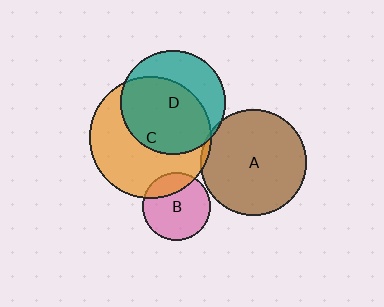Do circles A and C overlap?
Yes.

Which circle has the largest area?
Circle C (orange).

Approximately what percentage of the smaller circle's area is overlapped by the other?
Approximately 5%.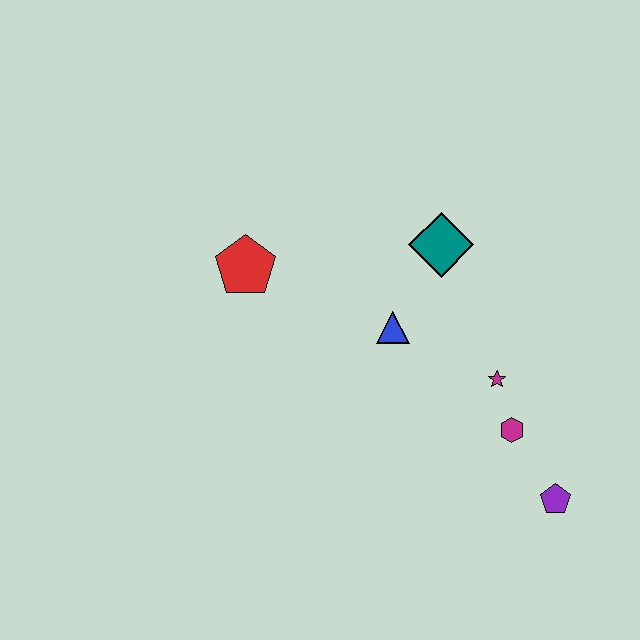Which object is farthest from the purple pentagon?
The red pentagon is farthest from the purple pentagon.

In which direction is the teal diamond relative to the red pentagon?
The teal diamond is to the right of the red pentagon.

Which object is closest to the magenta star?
The magenta hexagon is closest to the magenta star.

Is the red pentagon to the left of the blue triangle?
Yes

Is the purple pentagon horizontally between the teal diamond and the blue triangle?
No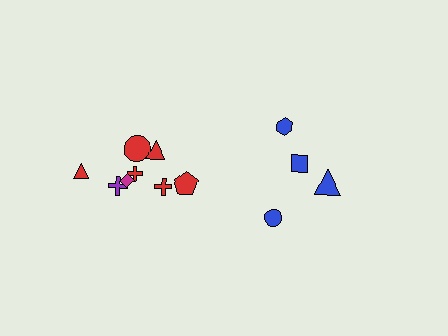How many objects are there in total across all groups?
There are 12 objects.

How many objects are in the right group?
There are 4 objects.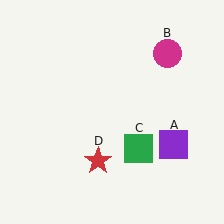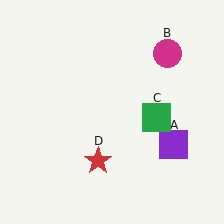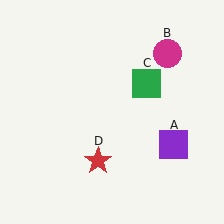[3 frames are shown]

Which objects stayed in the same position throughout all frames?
Purple square (object A) and magenta circle (object B) and red star (object D) remained stationary.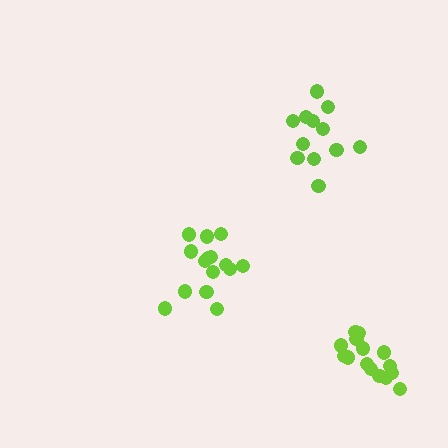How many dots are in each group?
Group 1: 15 dots, Group 2: 12 dots, Group 3: 15 dots (42 total).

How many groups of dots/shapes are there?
There are 3 groups.